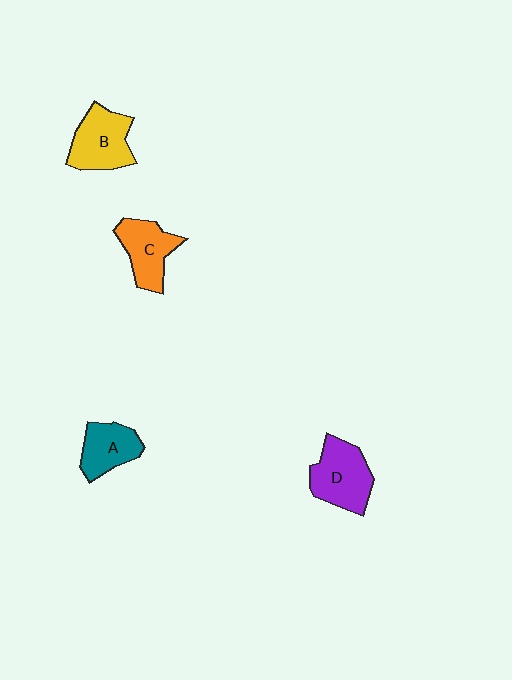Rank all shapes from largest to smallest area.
From largest to smallest: D (purple), B (yellow), C (orange), A (teal).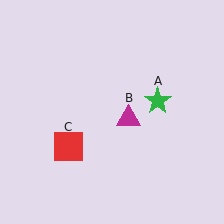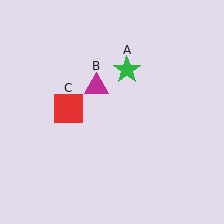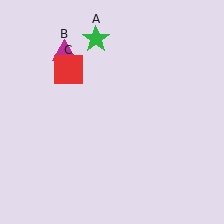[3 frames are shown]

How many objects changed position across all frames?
3 objects changed position: green star (object A), magenta triangle (object B), red square (object C).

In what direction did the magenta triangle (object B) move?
The magenta triangle (object B) moved up and to the left.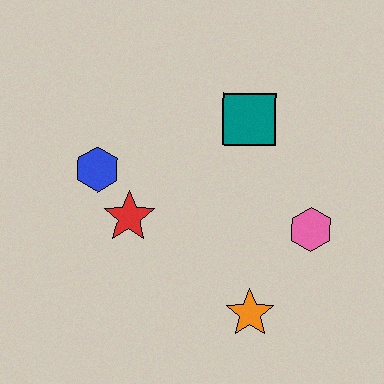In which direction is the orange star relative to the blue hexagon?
The orange star is to the right of the blue hexagon.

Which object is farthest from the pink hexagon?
The blue hexagon is farthest from the pink hexagon.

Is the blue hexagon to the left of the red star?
Yes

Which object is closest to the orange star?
The pink hexagon is closest to the orange star.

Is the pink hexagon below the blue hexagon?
Yes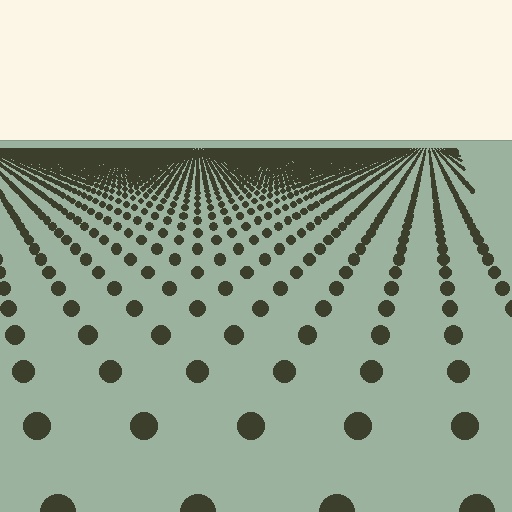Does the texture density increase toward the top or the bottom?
Density increases toward the top.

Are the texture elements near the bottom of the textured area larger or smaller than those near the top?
Larger. Near the bottom, elements are closer to the viewer and appear at a bigger on-screen size.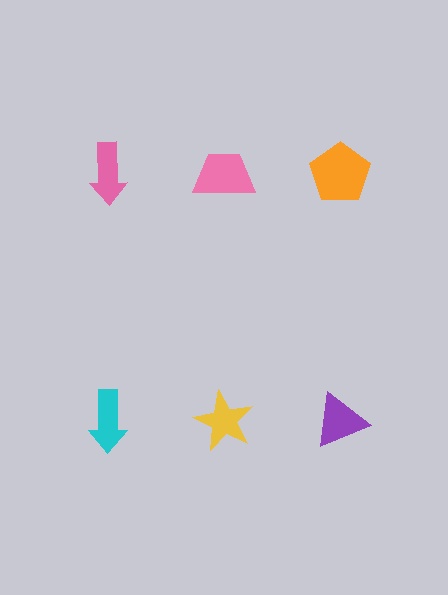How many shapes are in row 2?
3 shapes.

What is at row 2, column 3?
A purple triangle.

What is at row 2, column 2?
A yellow star.